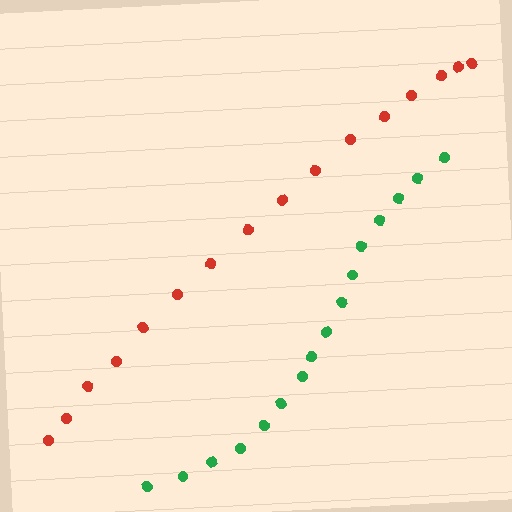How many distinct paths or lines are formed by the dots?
There are 2 distinct paths.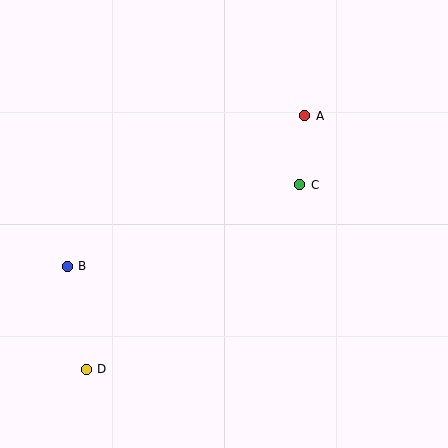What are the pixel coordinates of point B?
Point B is at (67, 266).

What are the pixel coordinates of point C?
Point C is at (300, 185).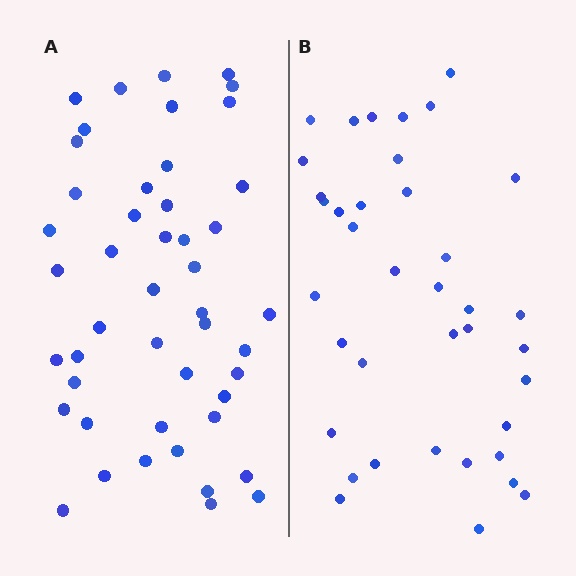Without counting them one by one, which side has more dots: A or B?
Region A (the left region) has more dots.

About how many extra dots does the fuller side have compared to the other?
Region A has roughly 8 or so more dots than region B.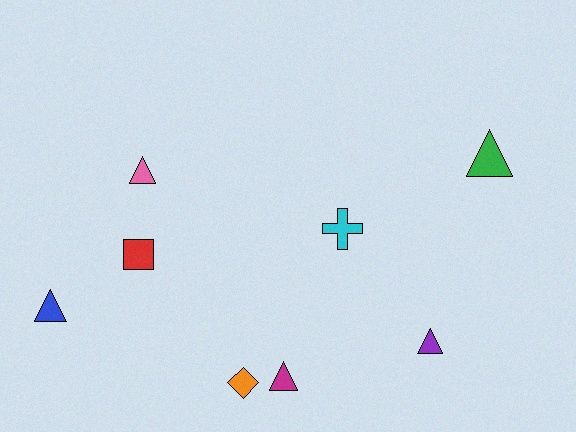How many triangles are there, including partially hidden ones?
There are 5 triangles.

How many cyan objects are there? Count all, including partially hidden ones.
There is 1 cyan object.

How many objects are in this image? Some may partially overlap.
There are 8 objects.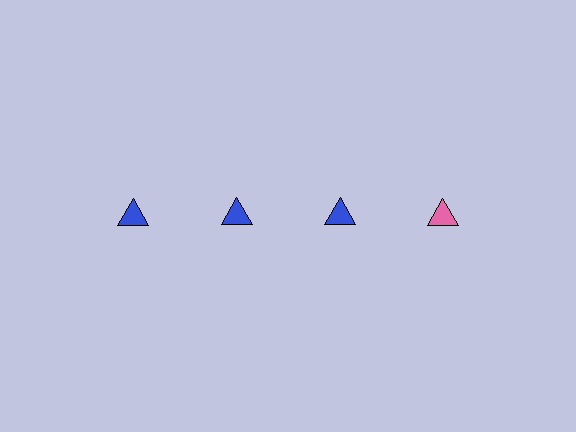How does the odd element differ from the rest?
It has a different color: pink instead of blue.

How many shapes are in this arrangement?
There are 4 shapes arranged in a grid pattern.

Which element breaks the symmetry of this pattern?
The pink triangle in the top row, second from right column breaks the symmetry. All other shapes are blue triangles.